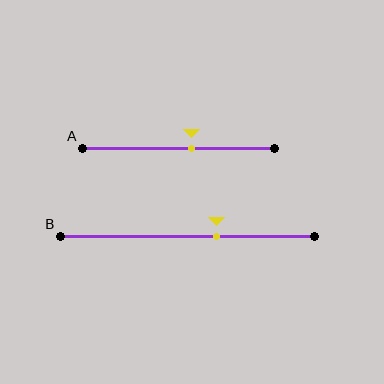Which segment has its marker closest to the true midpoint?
Segment A has its marker closest to the true midpoint.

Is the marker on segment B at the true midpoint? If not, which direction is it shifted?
No, the marker on segment B is shifted to the right by about 11% of the segment length.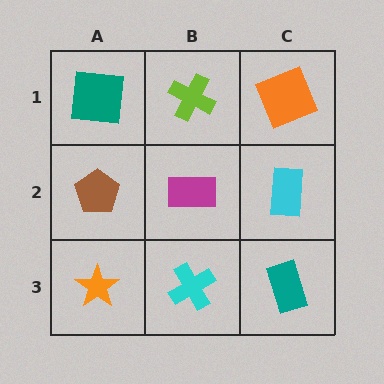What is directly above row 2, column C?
An orange square.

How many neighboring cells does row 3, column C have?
2.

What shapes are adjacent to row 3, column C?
A cyan rectangle (row 2, column C), a cyan cross (row 3, column B).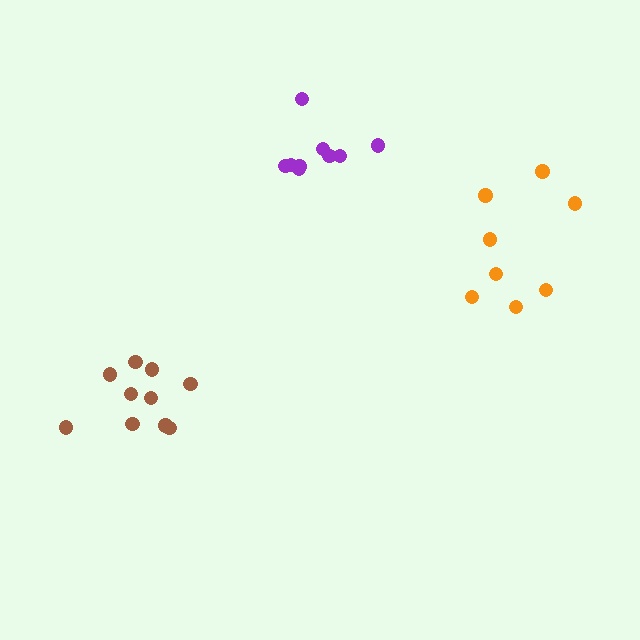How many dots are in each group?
Group 1: 8 dots, Group 2: 9 dots, Group 3: 10 dots (27 total).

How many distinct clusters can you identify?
There are 3 distinct clusters.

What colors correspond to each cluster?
The clusters are colored: orange, purple, brown.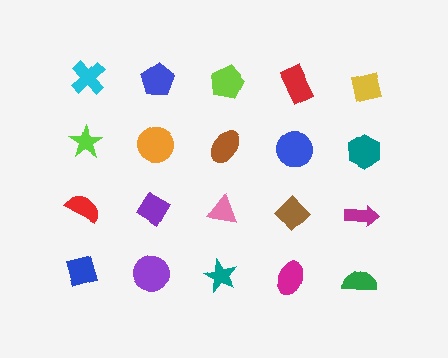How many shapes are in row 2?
5 shapes.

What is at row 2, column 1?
A lime star.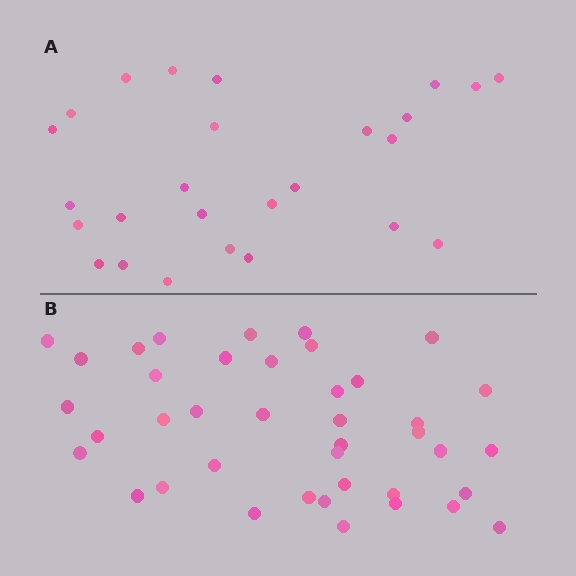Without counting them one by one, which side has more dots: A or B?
Region B (the bottom region) has more dots.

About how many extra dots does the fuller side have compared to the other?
Region B has approximately 15 more dots than region A.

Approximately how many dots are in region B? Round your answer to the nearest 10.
About 40 dots.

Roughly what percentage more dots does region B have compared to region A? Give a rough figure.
About 55% more.